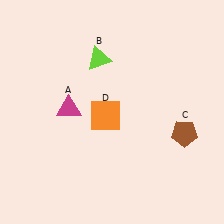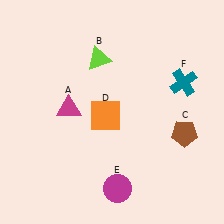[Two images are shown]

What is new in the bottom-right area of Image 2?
A magenta circle (E) was added in the bottom-right area of Image 2.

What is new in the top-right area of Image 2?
A teal cross (F) was added in the top-right area of Image 2.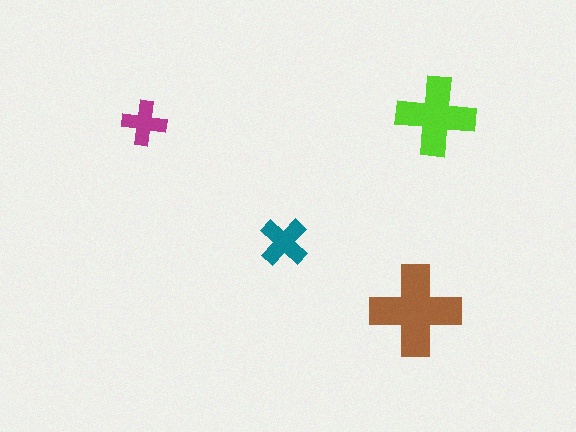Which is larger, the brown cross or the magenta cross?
The brown one.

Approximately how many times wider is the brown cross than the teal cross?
About 2 times wider.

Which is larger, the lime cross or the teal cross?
The lime one.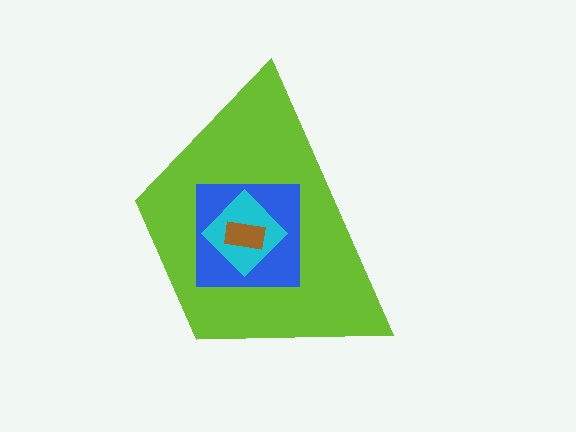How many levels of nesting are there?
4.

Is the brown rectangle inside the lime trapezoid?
Yes.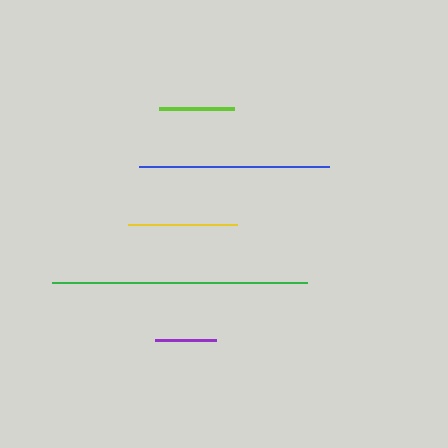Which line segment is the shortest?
The purple line is the shortest at approximately 61 pixels.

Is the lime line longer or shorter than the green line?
The green line is longer than the lime line.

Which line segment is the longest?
The green line is the longest at approximately 255 pixels.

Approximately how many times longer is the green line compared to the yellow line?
The green line is approximately 2.3 times the length of the yellow line.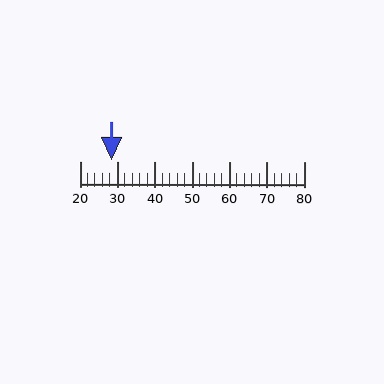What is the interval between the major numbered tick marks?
The major tick marks are spaced 10 units apart.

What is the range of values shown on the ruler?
The ruler shows values from 20 to 80.